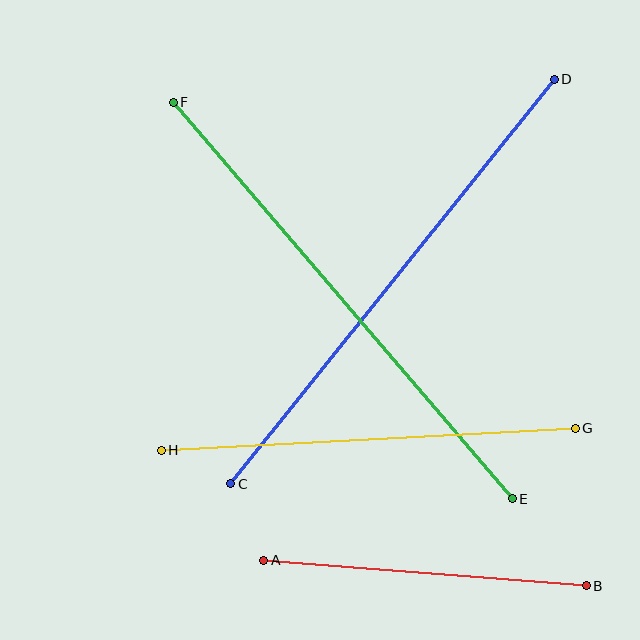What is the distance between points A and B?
The distance is approximately 324 pixels.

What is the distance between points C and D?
The distance is approximately 518 pixels.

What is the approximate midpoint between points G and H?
The midpoint is at approximately (368, 439) pixels.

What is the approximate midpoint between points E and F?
The midpoint is at approximately (343, 301) pixels.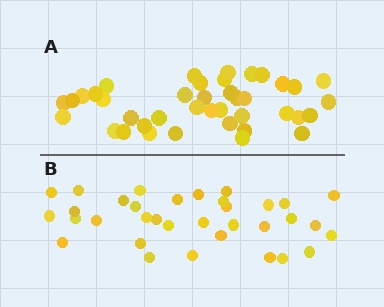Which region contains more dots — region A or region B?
Region A (the top region) has more dots.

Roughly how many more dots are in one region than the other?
Region A has about 6 more dots than region B.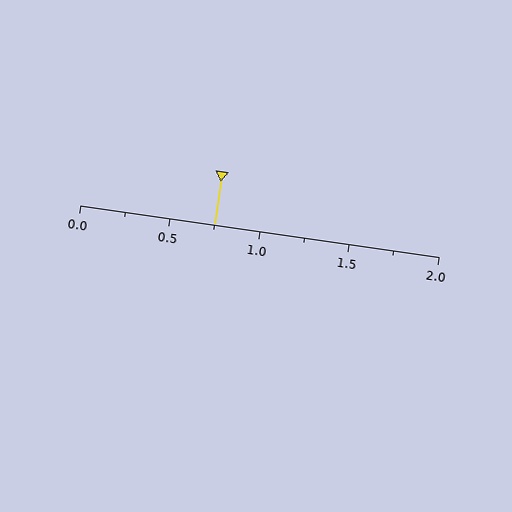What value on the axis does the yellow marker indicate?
The marker indicates approximately 0.75.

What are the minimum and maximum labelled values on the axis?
The axis runs from 0.0 to 2.0.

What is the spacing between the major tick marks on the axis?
The major ticks are spaced 0.5 apart.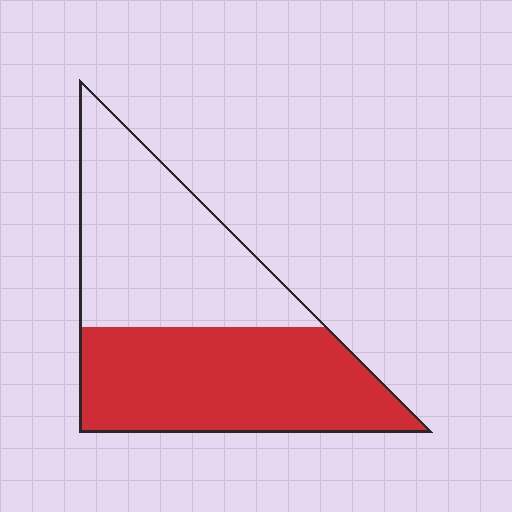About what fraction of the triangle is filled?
About one half (1/2).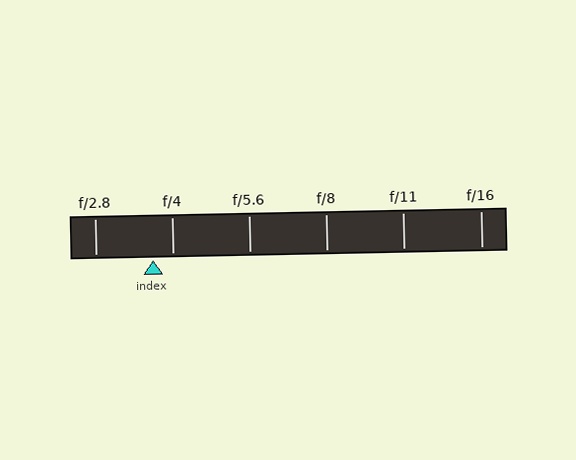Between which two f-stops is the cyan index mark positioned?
The index mark is between f/2.8 and f/4.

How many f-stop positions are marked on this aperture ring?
There are 6 f-stop positions marked.